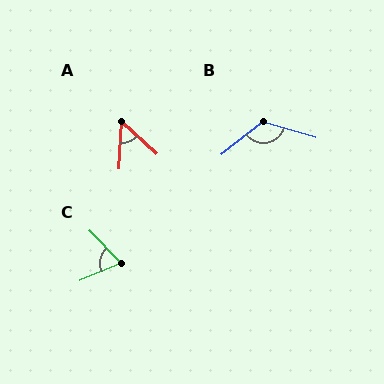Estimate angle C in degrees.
Approximately 70 degrees.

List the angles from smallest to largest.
A (51°), C (70°), B (124°).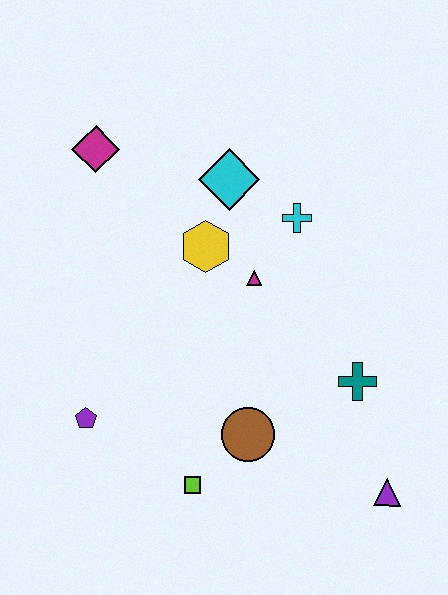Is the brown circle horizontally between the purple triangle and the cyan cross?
No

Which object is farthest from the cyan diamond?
The purple triangle is farthest from the cyan diamond.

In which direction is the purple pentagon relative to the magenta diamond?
The purple pentagon is below the magenta diamond.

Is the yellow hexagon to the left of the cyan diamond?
Yes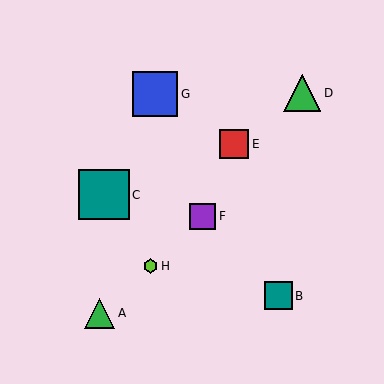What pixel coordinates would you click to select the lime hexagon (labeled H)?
Click at (150, 266) to select the lime hexagon H.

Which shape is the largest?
The teal square (labeled C) is the largest.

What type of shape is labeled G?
Shape G is a blue square.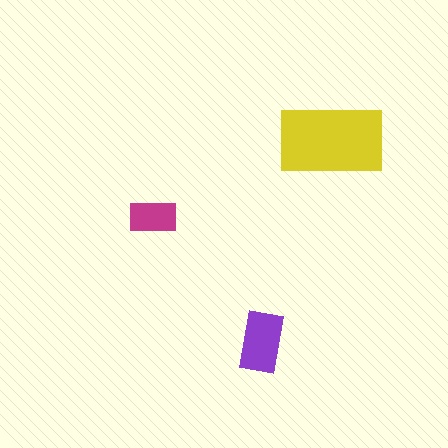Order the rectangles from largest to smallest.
the yellow one, the purple one, the magenta one.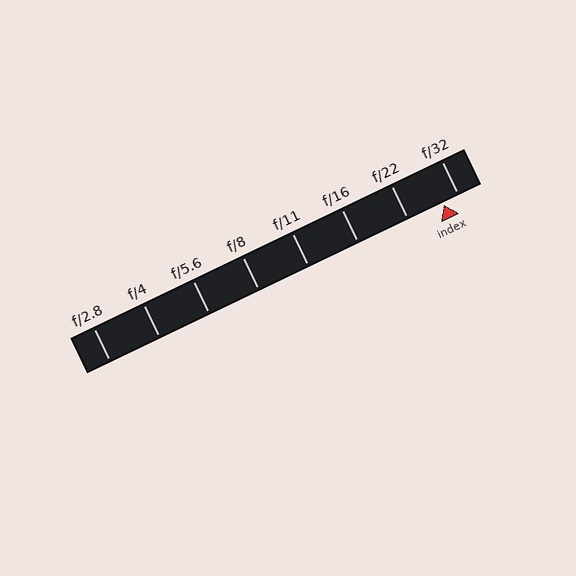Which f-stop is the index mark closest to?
The index mark is closest to f/32.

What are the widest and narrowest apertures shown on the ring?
The widest aperture shown is f/2.8 and the narrowest is f/32.